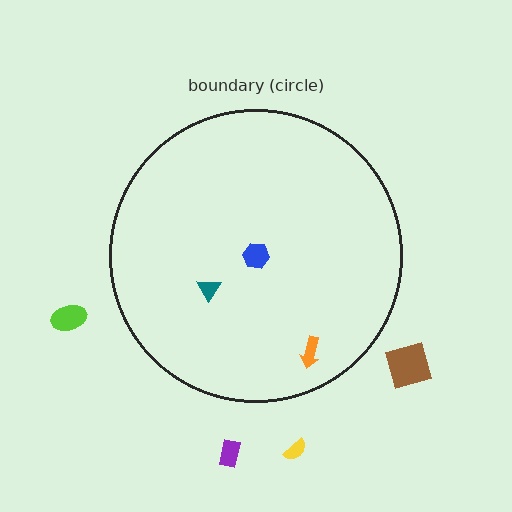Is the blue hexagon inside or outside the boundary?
Inside.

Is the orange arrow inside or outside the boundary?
Inside.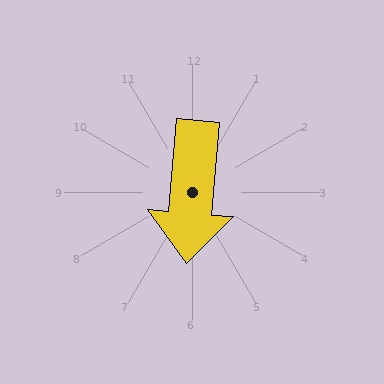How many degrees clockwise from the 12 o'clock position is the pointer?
Approximately 185 degrees.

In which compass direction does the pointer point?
South.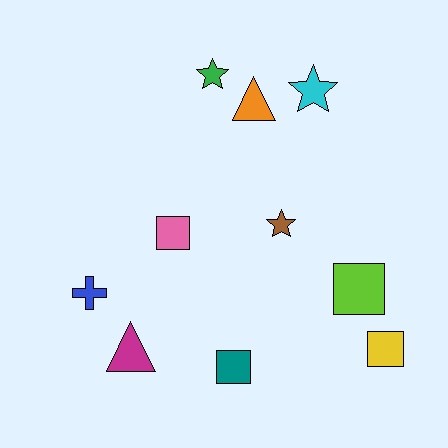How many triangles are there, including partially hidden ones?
There are 2 triangles.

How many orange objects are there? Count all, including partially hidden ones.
There is 1 orange object.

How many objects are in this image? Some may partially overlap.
There are 10 objects.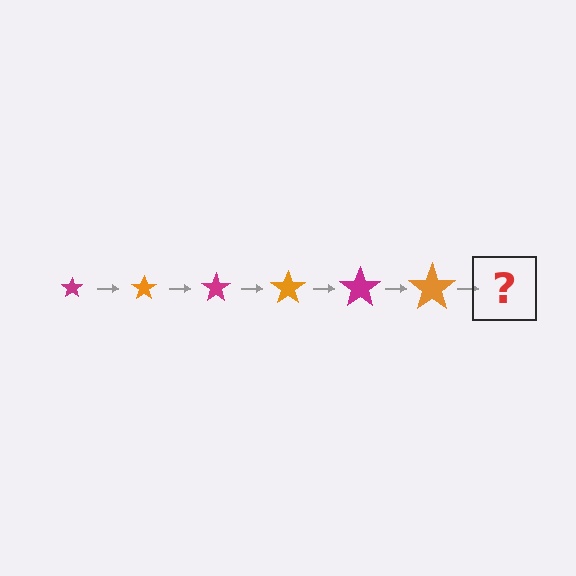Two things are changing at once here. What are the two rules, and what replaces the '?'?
The two rules are that the star grows larger each step and the color cycles through magenta and orange. The '?' should be a magenta star, larger than the previous one.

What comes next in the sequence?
The next element should be a magenta star, larger than the previous one.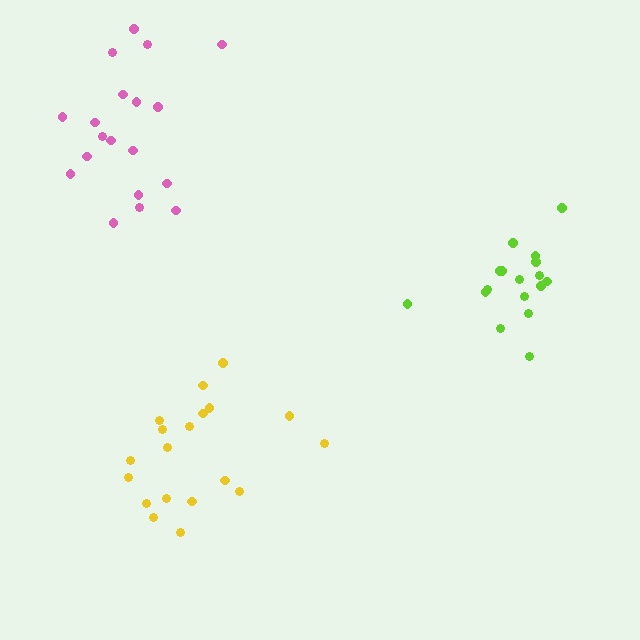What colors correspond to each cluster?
The clusters are colored: yellow, lime, pink.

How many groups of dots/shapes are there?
There are 3 groups.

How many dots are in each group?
Group 1: 19 dots, Group 2: 17 dots, Group 3: 19 dots (55 total).